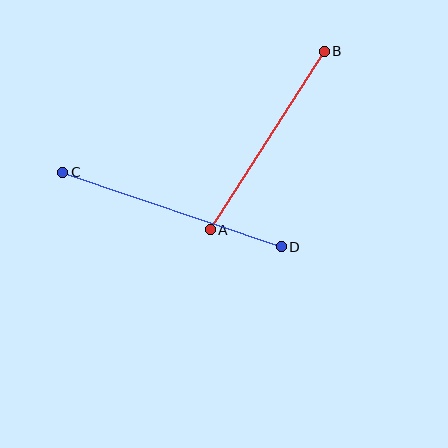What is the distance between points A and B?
The distance is approximately 212 pixels.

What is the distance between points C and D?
The distance is approximately 231 pixels.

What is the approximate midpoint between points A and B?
The midpoint is at approximately (267, 140) pixels.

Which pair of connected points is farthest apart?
Points C and D are farthest apart.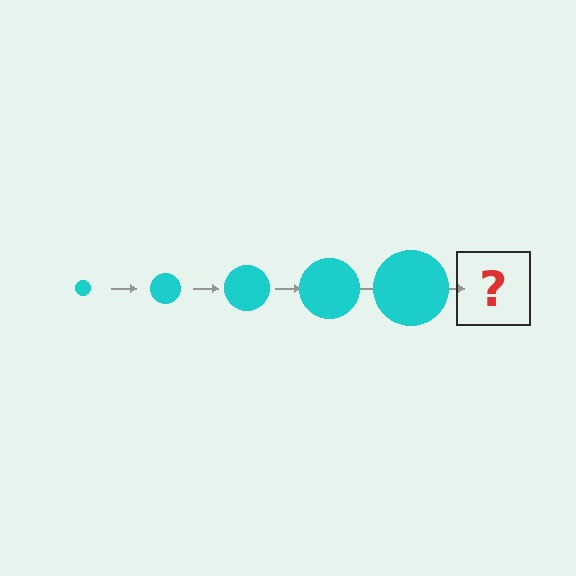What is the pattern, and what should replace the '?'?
The pattern is that the circle gets progressively larger each step. The '?' should be a cyan circle, larger than the previous one.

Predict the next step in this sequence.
The next step is a cyan circle, larger than the previous one.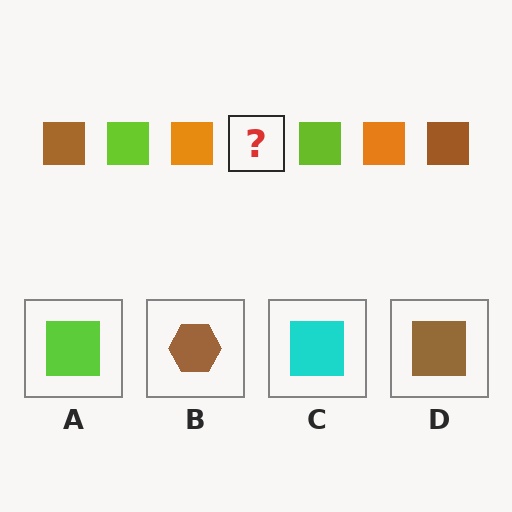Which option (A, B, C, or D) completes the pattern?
D.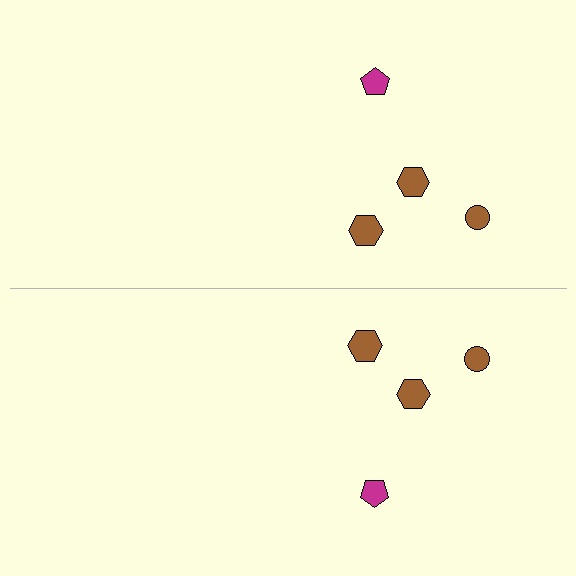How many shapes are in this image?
There are 8 shapes in this image.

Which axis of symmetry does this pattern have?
The pattern has a horizontal axis of symmetry running through the center of the image.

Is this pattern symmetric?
Yes, this pattern has bilateral (reflection) symmetry.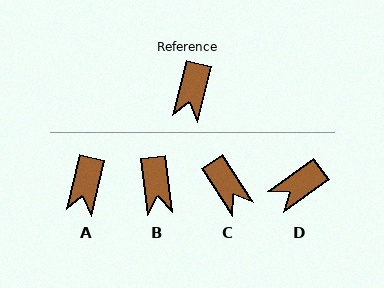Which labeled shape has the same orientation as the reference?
A.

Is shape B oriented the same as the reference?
No, it is off by about 21 degrees.